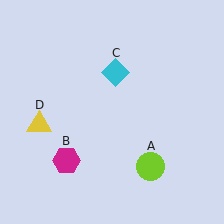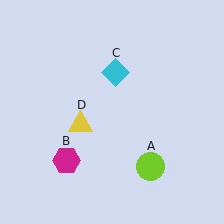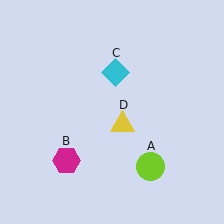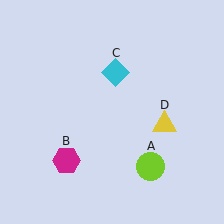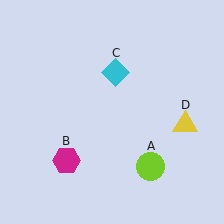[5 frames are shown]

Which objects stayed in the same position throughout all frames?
Lime circle (object A) and magenta hexagon (object B) and cyan diamond (object C) remained stationary.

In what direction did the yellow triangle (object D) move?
The yellow triangle (object D) moved right.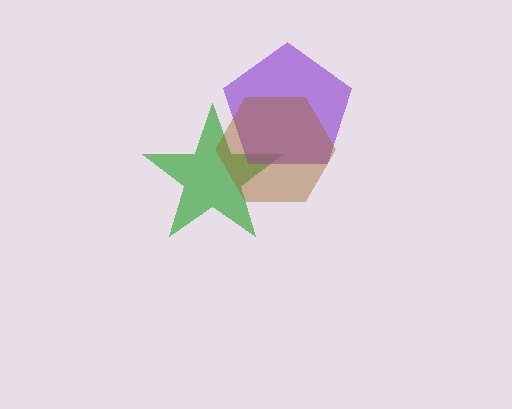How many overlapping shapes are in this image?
There are 3 overlapping shapes in the image.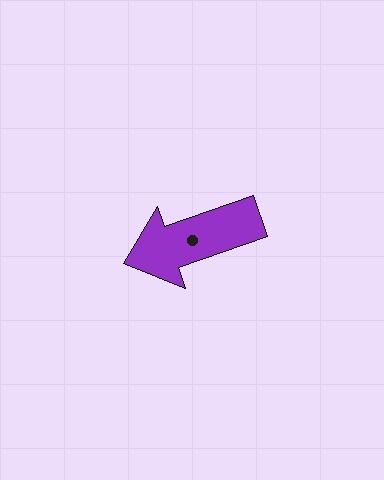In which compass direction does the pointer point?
West.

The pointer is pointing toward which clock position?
Roughly 8 o'clock.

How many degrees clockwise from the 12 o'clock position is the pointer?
Approximately 251 degrees.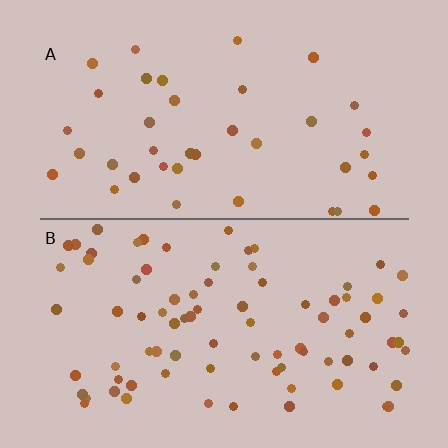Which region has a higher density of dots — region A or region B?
B (the bottom).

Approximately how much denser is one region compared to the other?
Approximately 2.1× — region B over region A.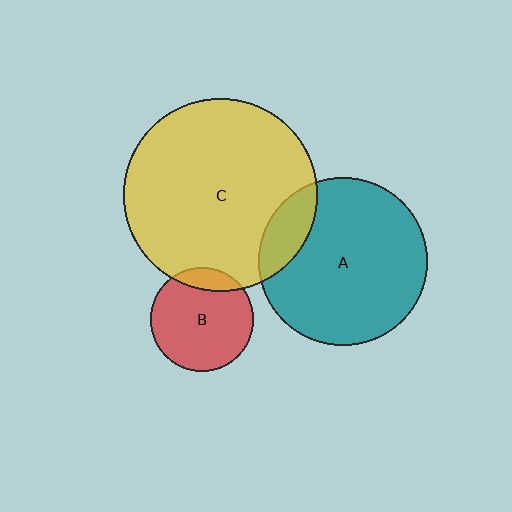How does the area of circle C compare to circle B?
Approximately 3.5 times.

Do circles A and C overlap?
Yes.